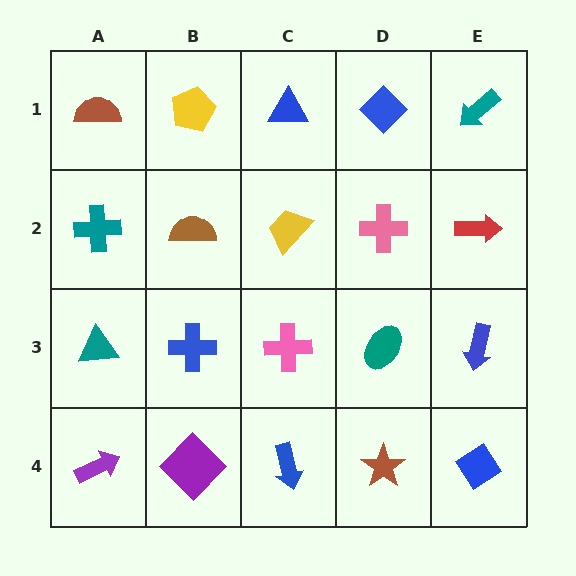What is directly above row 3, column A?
A teal cross.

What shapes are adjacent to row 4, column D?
A teal ellipse (row 3, column D), a blue arrow (row 4, column C), a blue diamond (row 4, column E).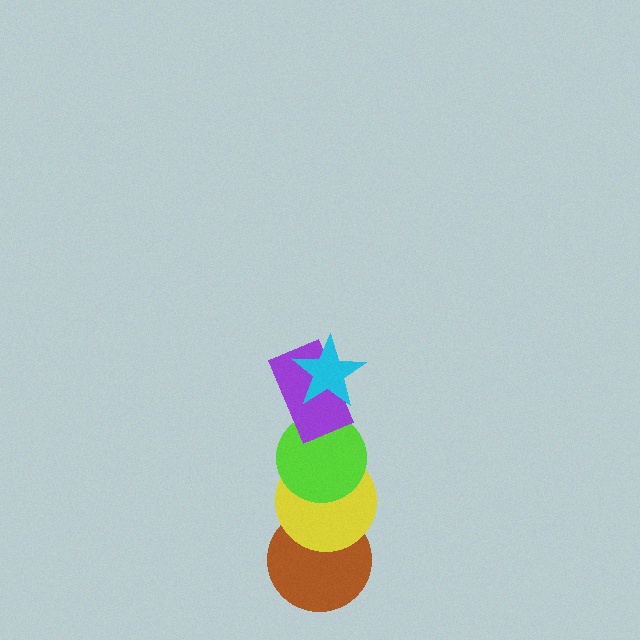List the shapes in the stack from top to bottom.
From top to bottom: the cyan star, the purple rectangle, the lime circle, the yellow circle, the brown circle.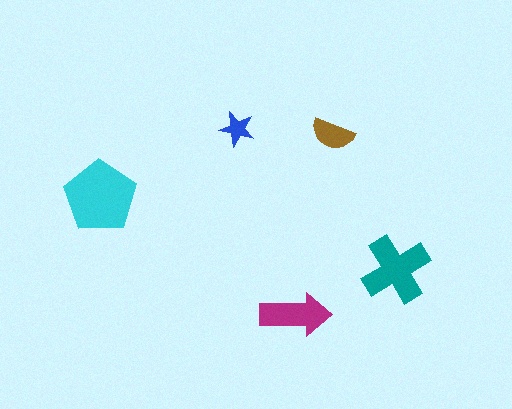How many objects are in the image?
There are 5 objects in the image.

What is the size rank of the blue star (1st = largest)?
5th.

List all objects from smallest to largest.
The blue star, the brown semicircle, the magenta arrow, the teal cross, the cyan pentagon.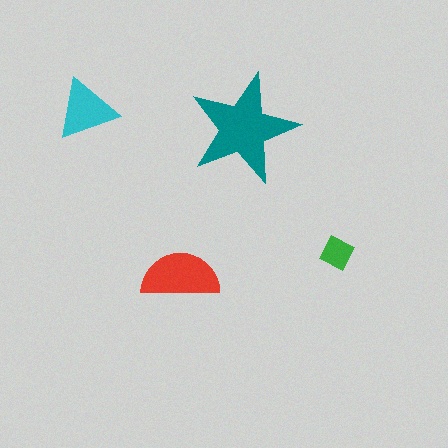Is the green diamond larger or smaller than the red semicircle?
Smaller.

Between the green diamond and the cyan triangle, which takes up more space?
The cyan triangle.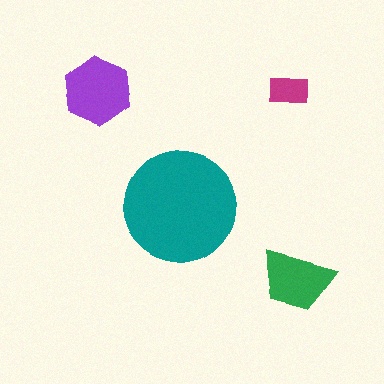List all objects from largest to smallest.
The teal circle, the purple hexagon, the green trapezoid, the magenta rectangle.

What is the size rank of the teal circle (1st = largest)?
1st.